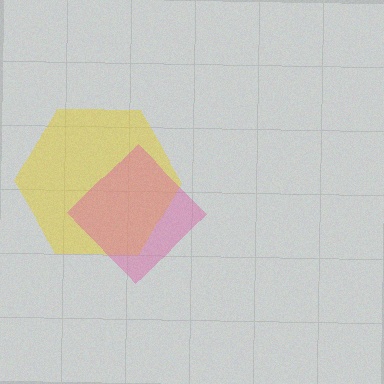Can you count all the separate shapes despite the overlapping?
Yes, there are 2 separate shapes.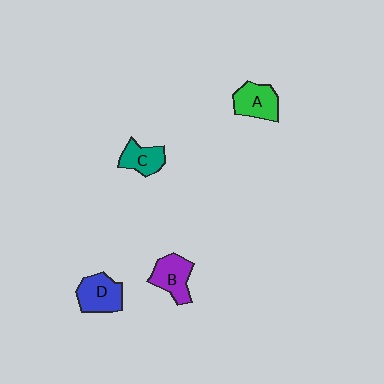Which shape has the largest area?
Shape D (blue).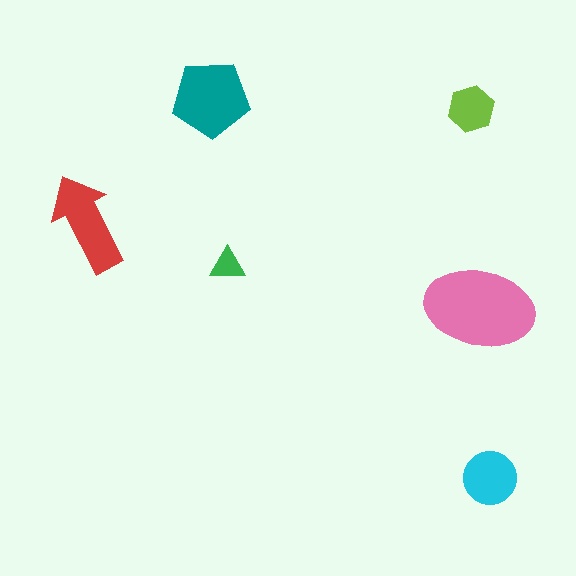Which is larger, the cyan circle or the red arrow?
The red arrow.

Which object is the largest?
The pink ellipse.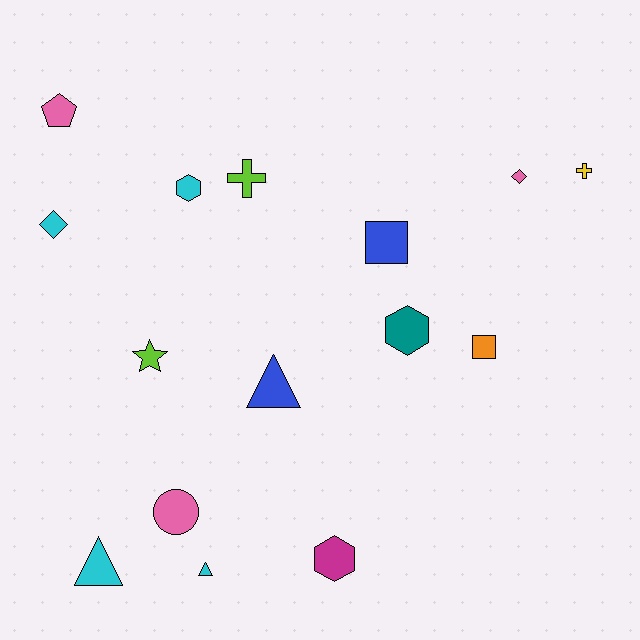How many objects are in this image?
There are 15 objects.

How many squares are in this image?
There are 2 squares.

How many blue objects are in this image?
There are 2 blue objects.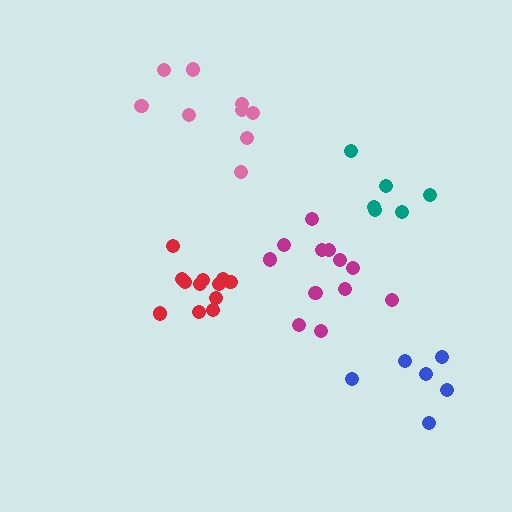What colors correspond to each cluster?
The clusters are colored: red, teal, blue, pink, magenta.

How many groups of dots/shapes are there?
There are 5 groups.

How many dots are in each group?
Group 1: 12 dots, Group 2: 6 dots, Group 3: 6 dots, Group 4: 9 dots, Group 5: 12 dots (45 total).